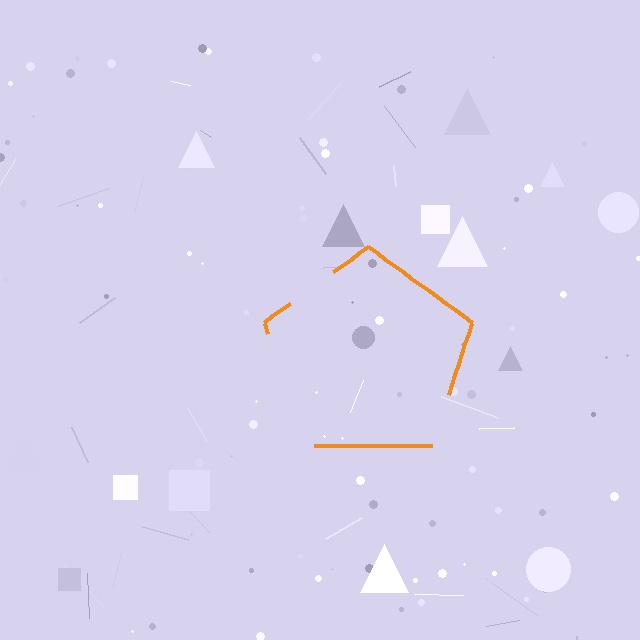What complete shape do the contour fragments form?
The contour fragments form a pentagon.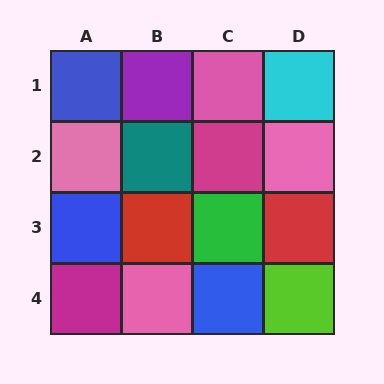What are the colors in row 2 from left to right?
Pink, teal, magenta, pink.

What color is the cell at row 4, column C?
Blue.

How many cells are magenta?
2 cells are magenta.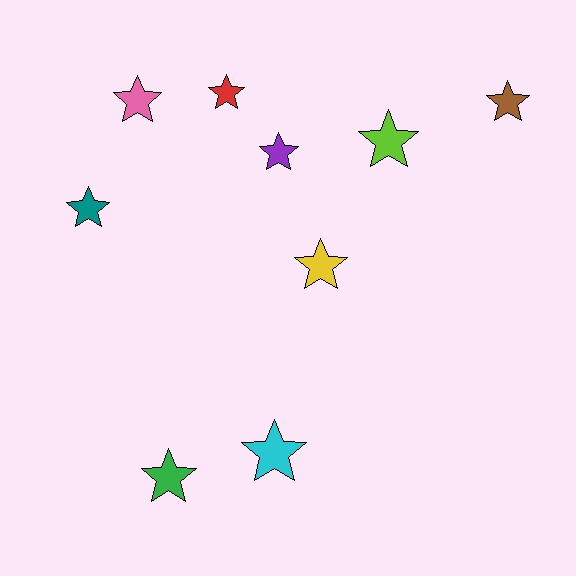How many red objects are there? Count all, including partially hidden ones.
There is 1 red object.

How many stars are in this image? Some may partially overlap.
There are 9 stars.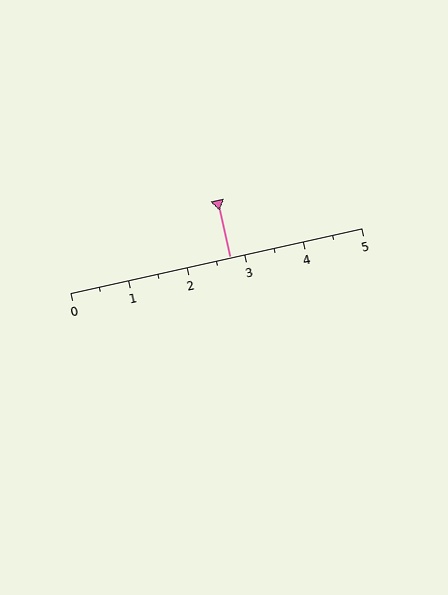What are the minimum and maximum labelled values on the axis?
The axis runs from 0 to 5.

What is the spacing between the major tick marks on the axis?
The major ticks are spaced 1 apart.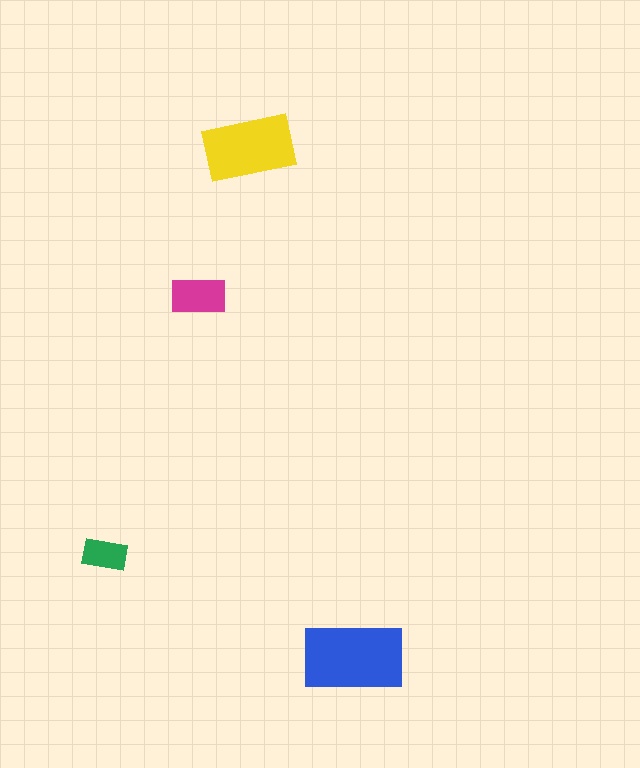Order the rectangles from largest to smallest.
the blue one, the yellow one, the magenta one, the green one.